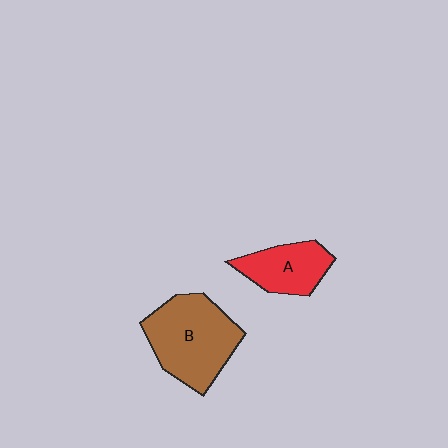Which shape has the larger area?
Shape B (brown).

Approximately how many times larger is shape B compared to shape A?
Approximately 1.7 times.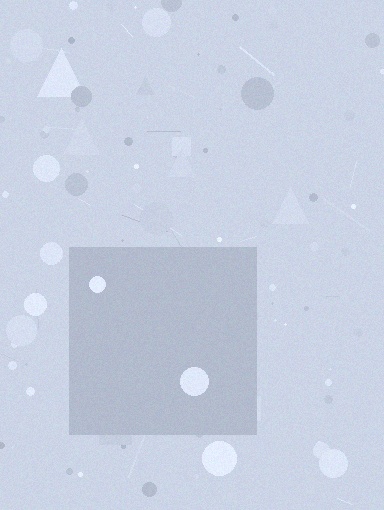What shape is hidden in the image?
A square is hidden in the image.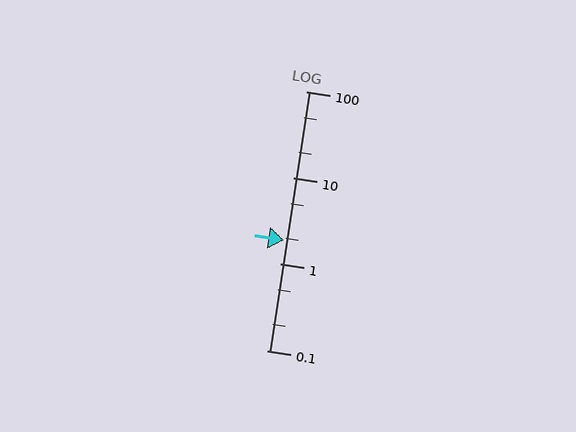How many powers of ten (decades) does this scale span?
The scale spans 3 decades, from 0.1 to 100.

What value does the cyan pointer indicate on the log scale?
The pointer indicates approximately 1.9.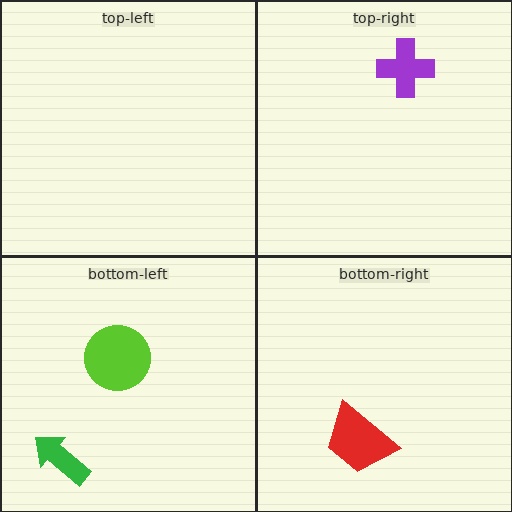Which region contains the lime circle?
The bottom-left region.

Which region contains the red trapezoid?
The bottom-right region.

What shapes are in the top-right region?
The purple cross.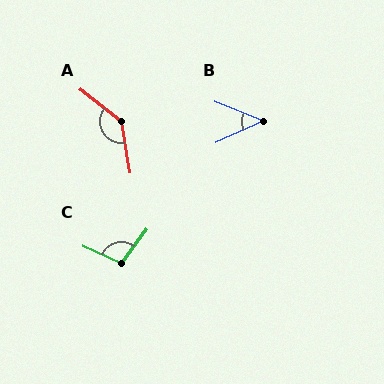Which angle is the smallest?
B, at approximately 46 degrees.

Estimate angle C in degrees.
Approximately 101 degrees.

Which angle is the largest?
A, at approximately 138 degrees.